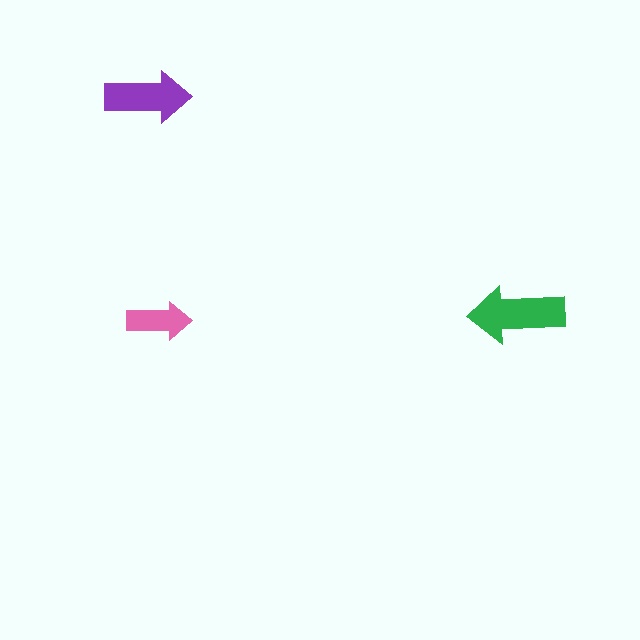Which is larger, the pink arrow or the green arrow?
The green one.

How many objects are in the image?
There are 3 objects in the image.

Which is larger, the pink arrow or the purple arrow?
The purple one.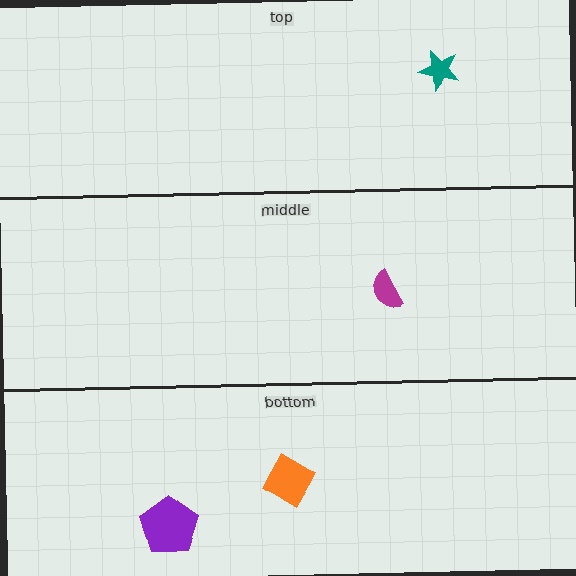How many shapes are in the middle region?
1.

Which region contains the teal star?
The top region.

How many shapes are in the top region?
1.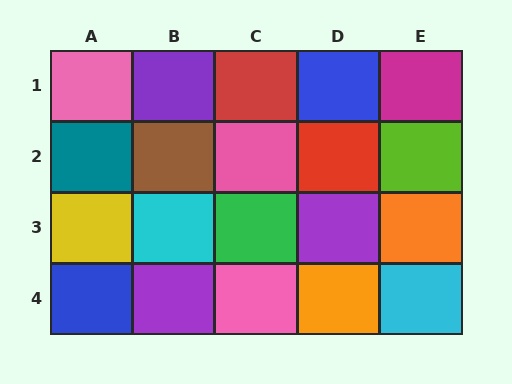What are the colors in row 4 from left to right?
Blue, purple, pink, orange, cyan.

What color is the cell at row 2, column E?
Lime.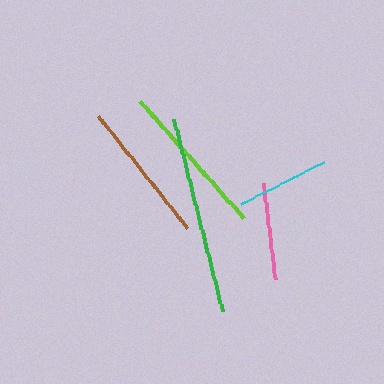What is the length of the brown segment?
The brown segment is approximately 144 pixels long.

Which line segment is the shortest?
The cyan line is the shortest at approximately 93 pixels.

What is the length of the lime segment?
The lime segment is approximately 157 pixels long.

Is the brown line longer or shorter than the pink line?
The brown line is longer than the pink line.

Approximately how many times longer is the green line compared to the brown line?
The green line is approximately 1.4 times the length of the brown line.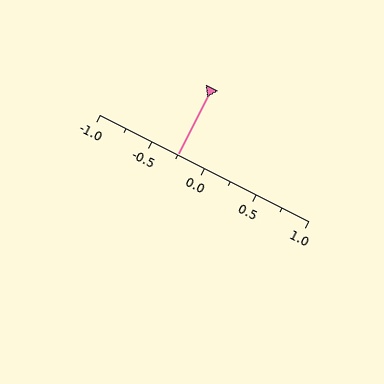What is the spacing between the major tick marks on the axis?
The major ticks are spaced 0.5 apart.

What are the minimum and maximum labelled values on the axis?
The axis runs from -1.0 to 1.0.